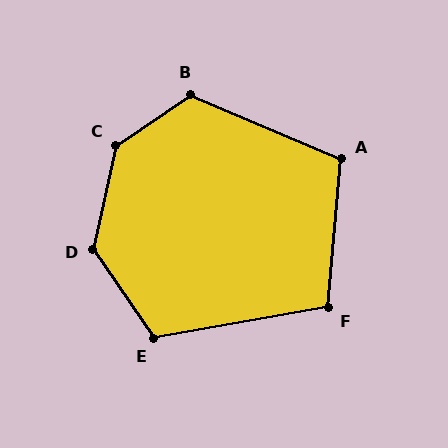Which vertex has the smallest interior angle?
F, at approximately 105 degrees.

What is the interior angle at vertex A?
Approximately 108 degrees (obtuse).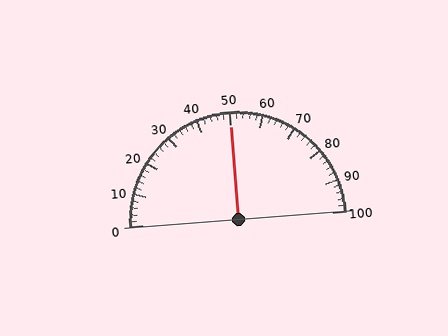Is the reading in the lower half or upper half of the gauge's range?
The reading is in the upper half of the range (0 to 100).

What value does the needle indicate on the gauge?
The needle indicates approximately 50.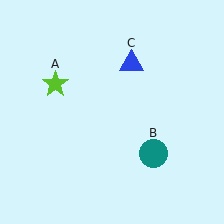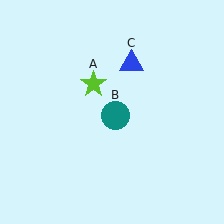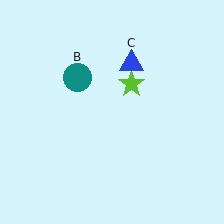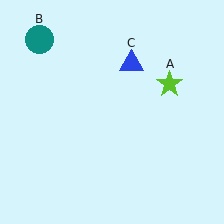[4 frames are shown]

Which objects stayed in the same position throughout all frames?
Blue triangle (object C) remained stationary.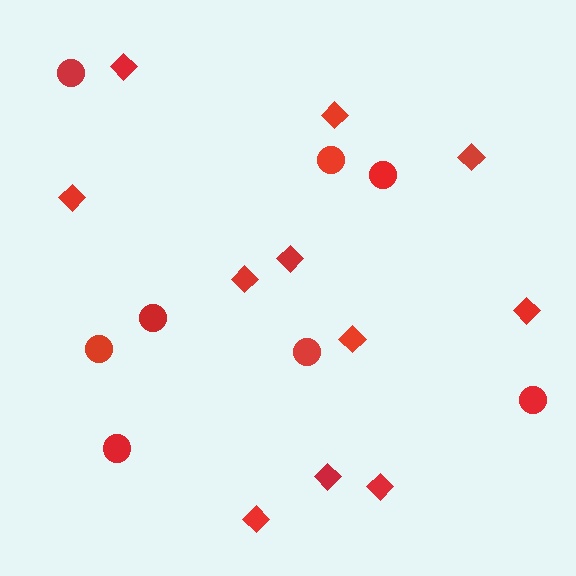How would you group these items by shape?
There are 2 groups: one group of circles (8) and one group of diamonds (11).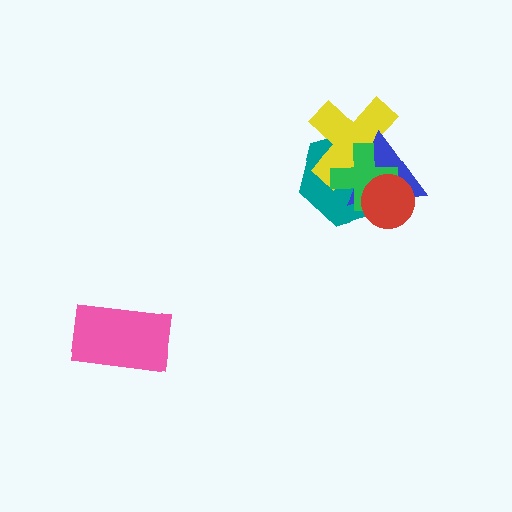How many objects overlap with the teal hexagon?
4 objects overlap with the teal hexagon.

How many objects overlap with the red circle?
4 objects overlap with the red circle.